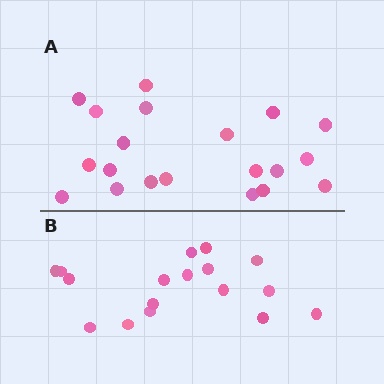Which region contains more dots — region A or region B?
Region A (the top region) has more dots.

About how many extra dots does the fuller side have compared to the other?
Region A has just a few more — roughly 2 or 3 more dots than region B.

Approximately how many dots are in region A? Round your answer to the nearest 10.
About 20 dots.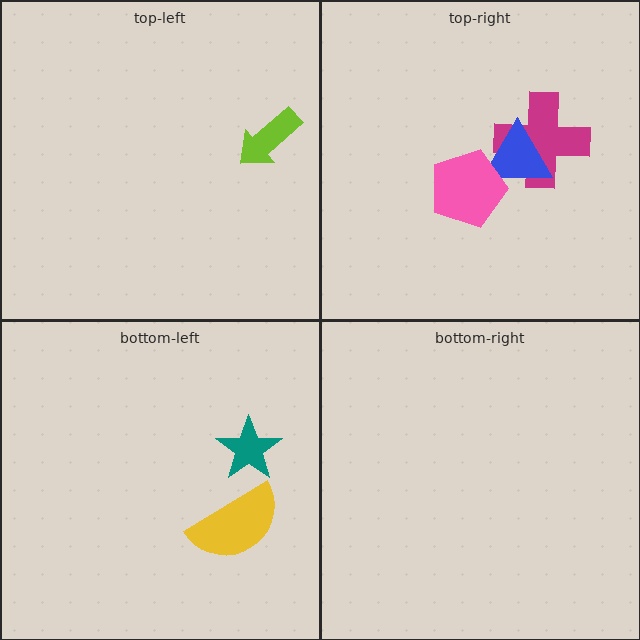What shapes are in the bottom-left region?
The teal star, the yellow semicircle.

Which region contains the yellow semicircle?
The bottom-left region.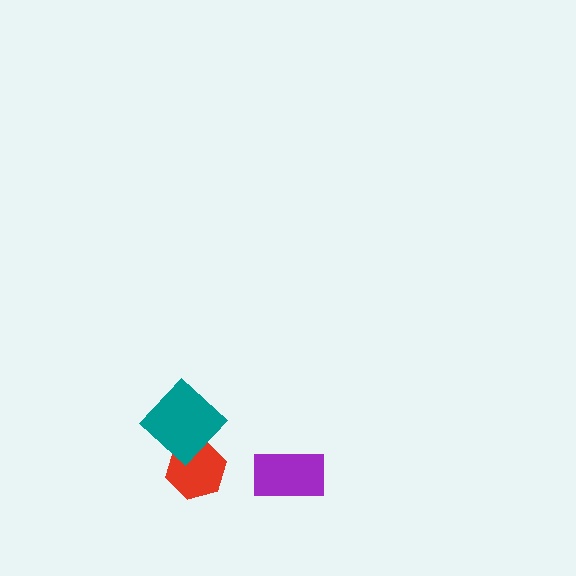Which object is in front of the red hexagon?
The teal diamond is in front of the red hexagon.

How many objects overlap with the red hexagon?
1 object overlaps with the red hexagon.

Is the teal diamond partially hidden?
No, no other shape covers it.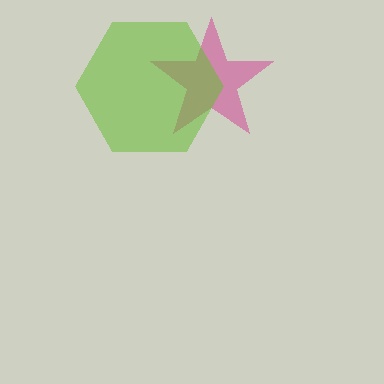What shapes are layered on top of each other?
The layered shapes are: a magenta star, a lime hexagon.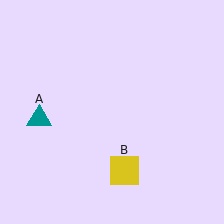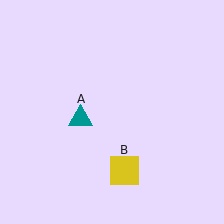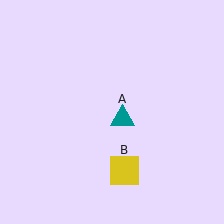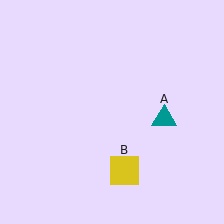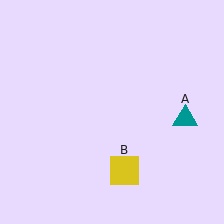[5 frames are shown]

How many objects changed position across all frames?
1 object changed position: teal triangle (object A).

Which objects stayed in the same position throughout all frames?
Yellow square (object B) remained stationary.